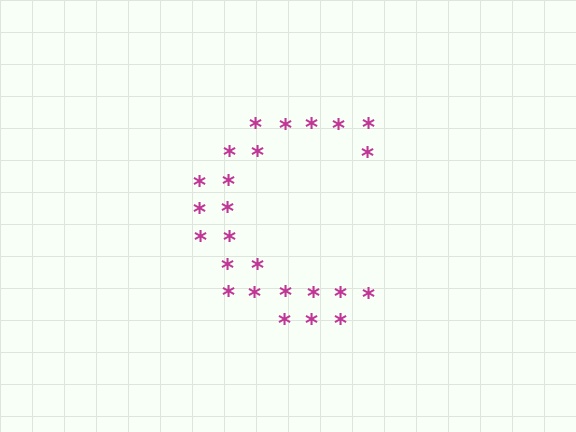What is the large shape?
The large shape is the letter C.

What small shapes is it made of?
It is made of small asterisks.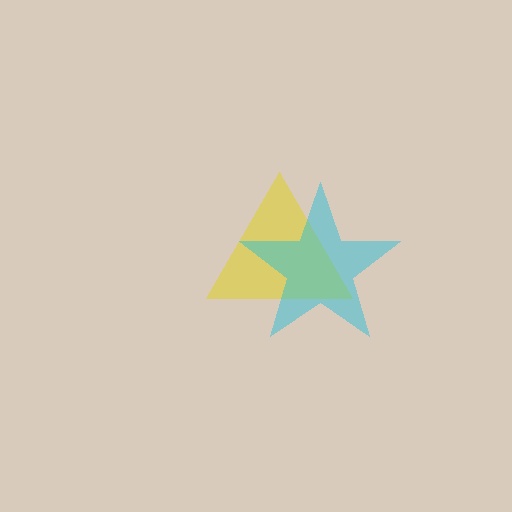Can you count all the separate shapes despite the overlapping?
Yes, there are 2 separate shapes.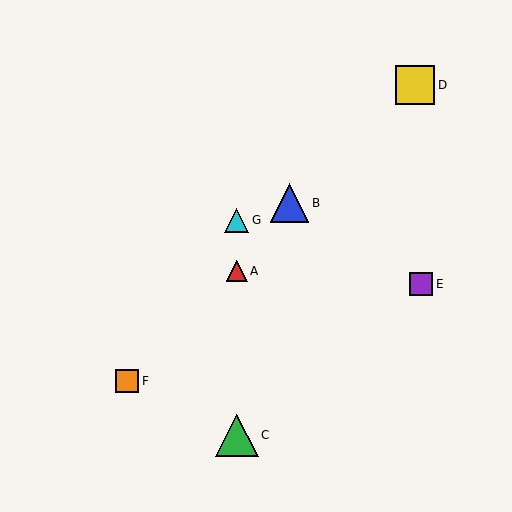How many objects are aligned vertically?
3 objects (A, C, G) are aligned vertically.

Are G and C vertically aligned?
Yes, both are at x≈237.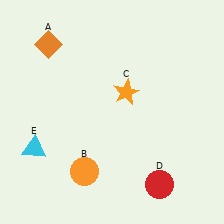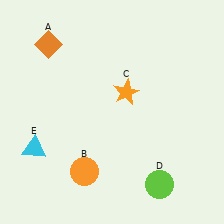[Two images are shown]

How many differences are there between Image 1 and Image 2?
There is 1 difference between the two images.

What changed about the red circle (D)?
In Image 1, D is red. In Image 2, it changed to lime.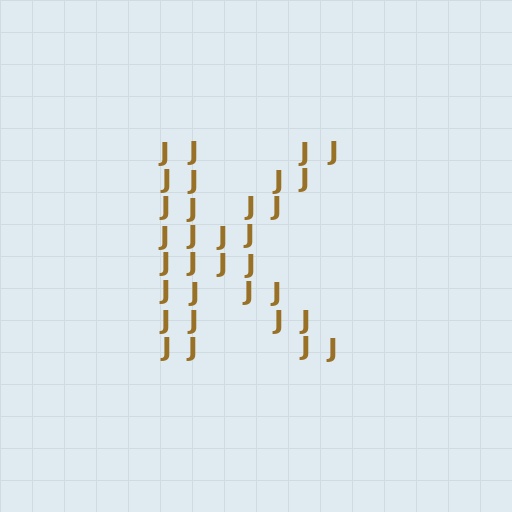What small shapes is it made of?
It is made of small letter J's.